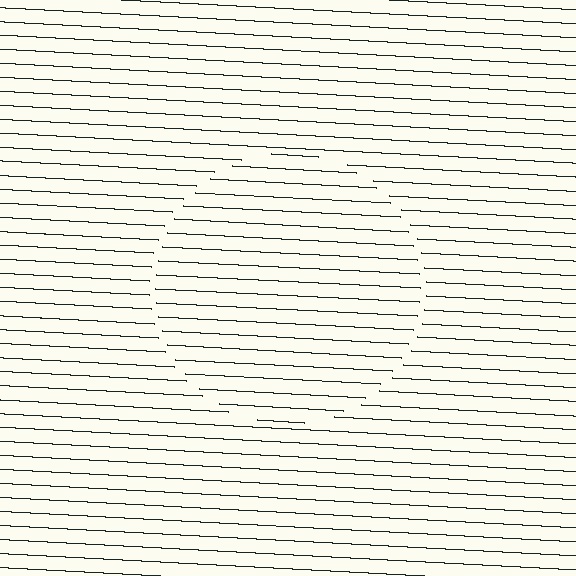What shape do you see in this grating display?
An illusory circle. The interior of the shape contains the same grating, shifted by half a period — the contour is defined by the phase discontinuity where line-ends from the inner and outer gratings abut.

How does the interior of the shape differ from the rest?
The interior of the shape contains the same grating, shifted by half a period — the contour is defined by the phase discontinuity where line-ends from the inner and outer gratings abut.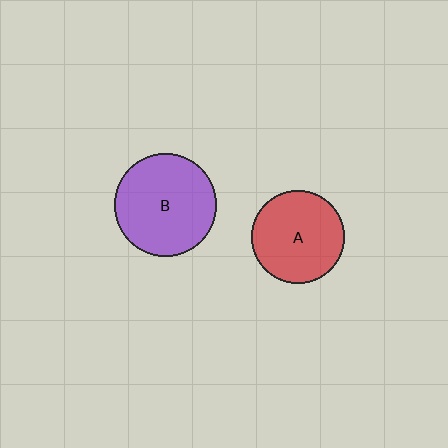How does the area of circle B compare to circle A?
Approximately 1.2 times.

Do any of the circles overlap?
No, none of the circles overlap.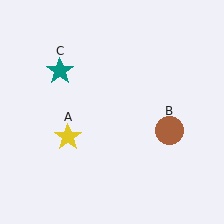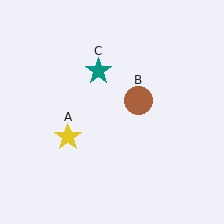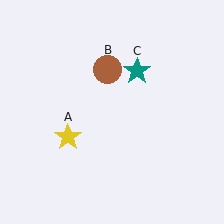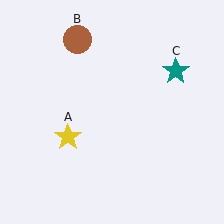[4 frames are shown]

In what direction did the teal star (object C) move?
The teal star (object C) moved right.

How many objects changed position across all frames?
2 objects changed position: brown circle (object B), teal star (object C).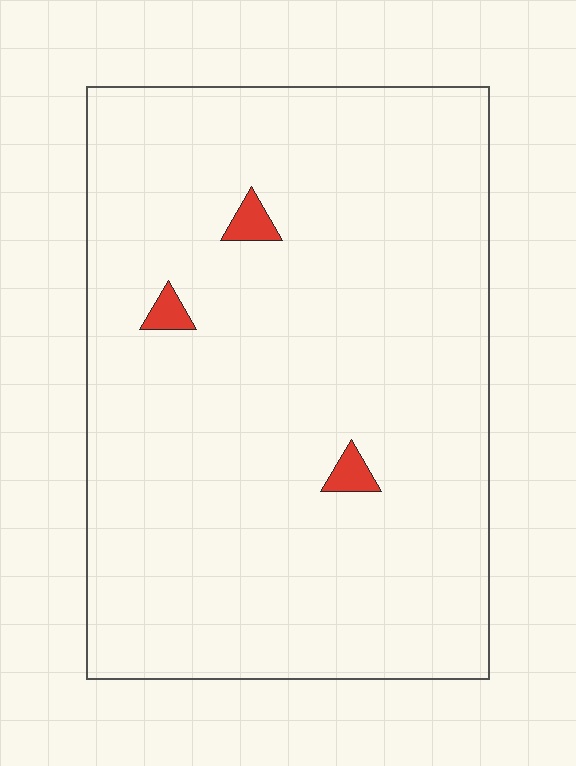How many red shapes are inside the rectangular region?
3.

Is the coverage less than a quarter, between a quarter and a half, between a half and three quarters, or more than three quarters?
Less than a quarter.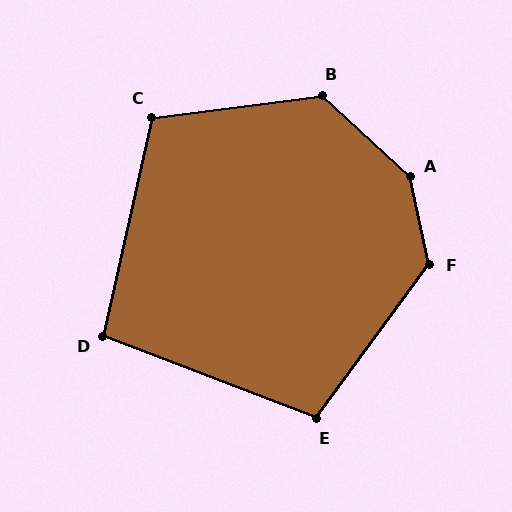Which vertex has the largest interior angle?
A, at approximately 145 degrees.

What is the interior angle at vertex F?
Approximately 132 degrees (obtuse).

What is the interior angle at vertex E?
Approximately 105 degrees (obtuse).